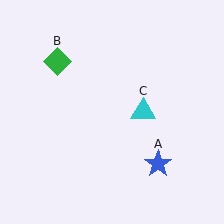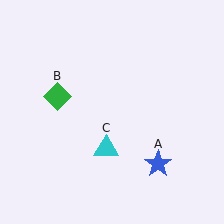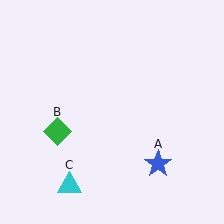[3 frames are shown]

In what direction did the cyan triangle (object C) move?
The cyan triangle (object C) moved down and to the left.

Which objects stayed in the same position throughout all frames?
Blue star (object A) remained stationary.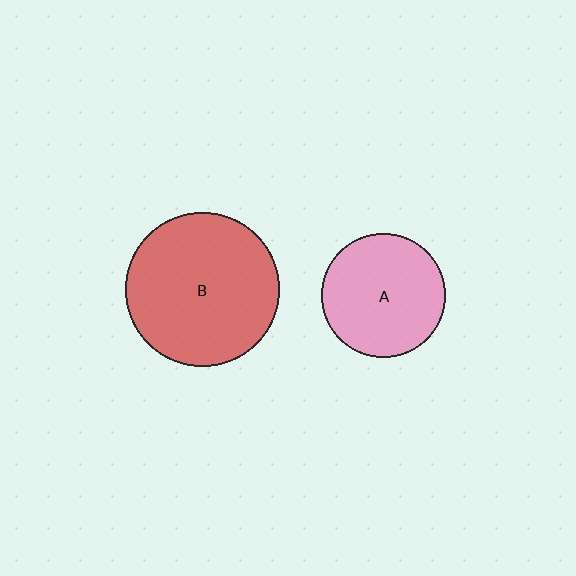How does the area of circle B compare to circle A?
Approximately 1.5 times.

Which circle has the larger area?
Circle B (red).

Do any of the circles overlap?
No, none of the circles overlap.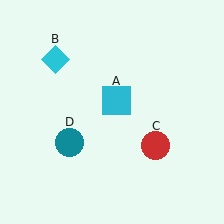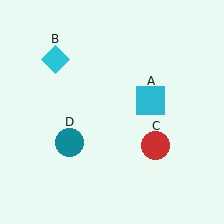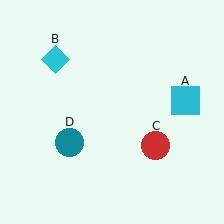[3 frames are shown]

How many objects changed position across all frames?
1 object changed position: cyan square (object A).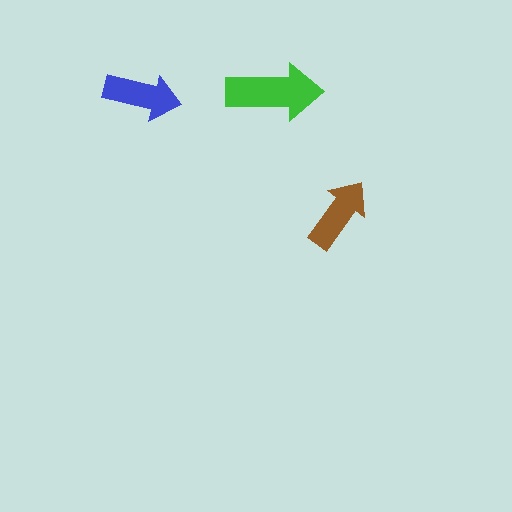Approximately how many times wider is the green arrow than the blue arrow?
About 1.5 times wider.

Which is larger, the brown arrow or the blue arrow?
The blue one.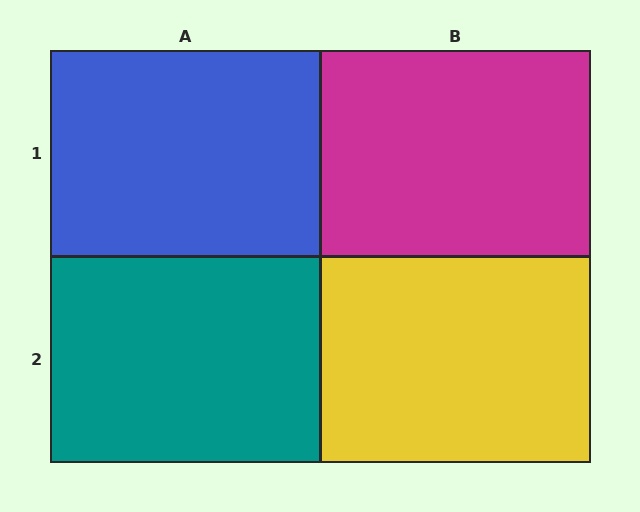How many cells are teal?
1 cell is teal.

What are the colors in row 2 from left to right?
Teal, yellow.